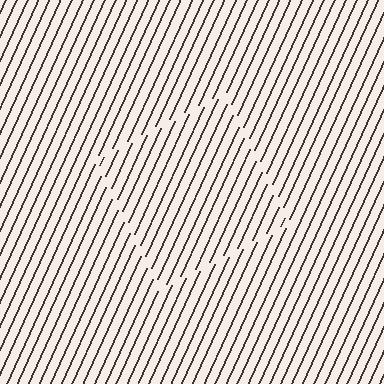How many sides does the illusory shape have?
4 sides — the line-ends trace a square.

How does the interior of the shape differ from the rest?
The interior of the shape contains the same grating, shifted by half a period — the contour is defined by the phase discontinuity where line-ends from the inner and outer gratings abut.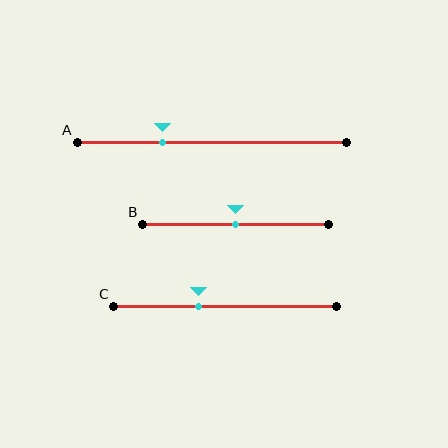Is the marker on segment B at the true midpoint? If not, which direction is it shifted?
Yes, the marker on segment B is at the true midpoint.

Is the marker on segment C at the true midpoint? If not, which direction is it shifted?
No, the marker on segment C is shifted to the left by about 12% of the segment length.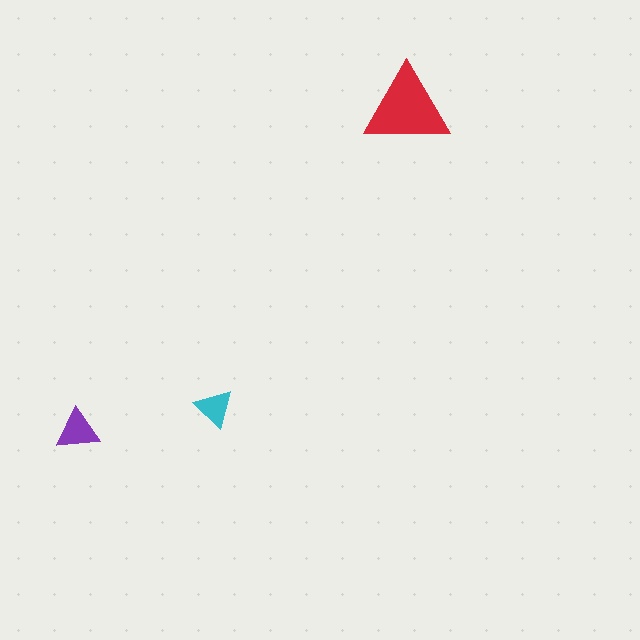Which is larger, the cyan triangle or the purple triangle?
The purple one.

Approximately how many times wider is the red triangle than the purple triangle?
About 2 times wider.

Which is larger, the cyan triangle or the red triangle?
The red one.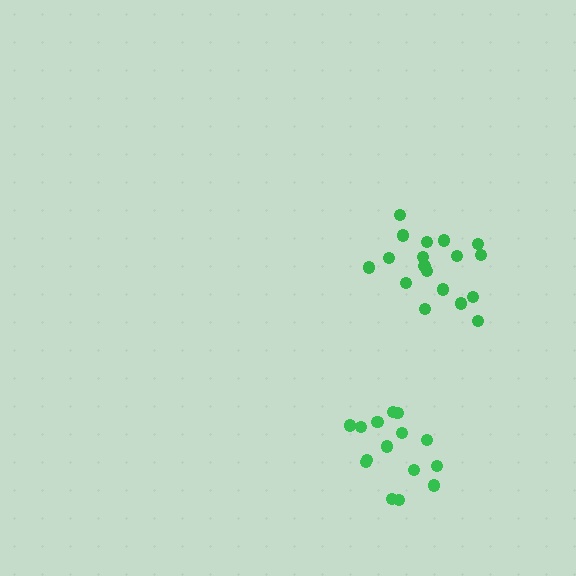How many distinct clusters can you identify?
There are 2 distinct clusters.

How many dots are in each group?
Group 1: 18 dots, Group 2: 15 dots (33 total).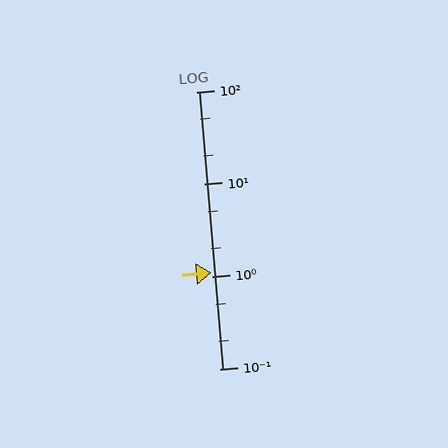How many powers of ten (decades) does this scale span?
The scale spans 3 decades, from 0.1 to 100.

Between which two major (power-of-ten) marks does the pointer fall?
The pointer is between 1 and 10.